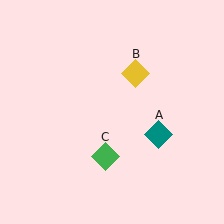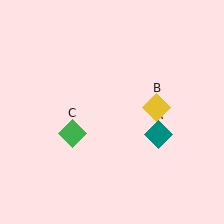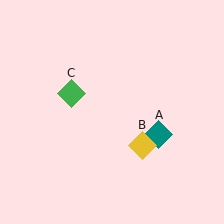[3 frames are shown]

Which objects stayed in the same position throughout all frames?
Teal diamond (object A) remained stationary.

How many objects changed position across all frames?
2 objects changed position: yellow diamond (object B), green diamond (object C).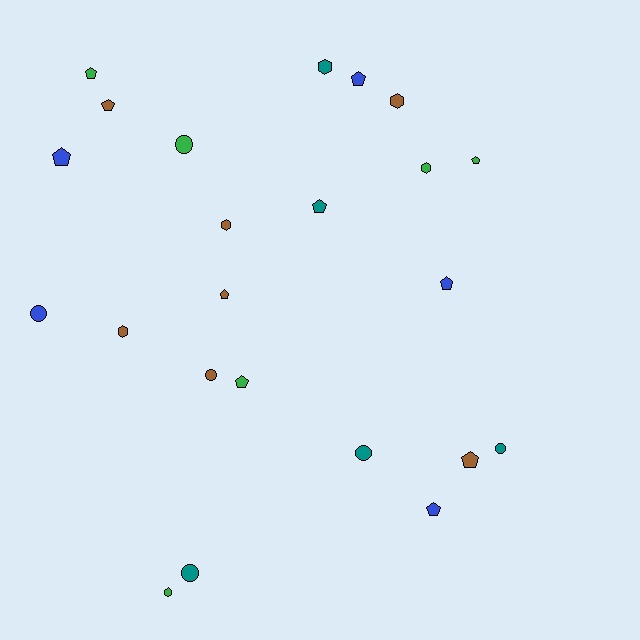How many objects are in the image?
There are 23 objects.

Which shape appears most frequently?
Pentagon, with 11 objects.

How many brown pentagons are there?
There are 3 brown pentagons.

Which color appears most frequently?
Brown, with 7 objects.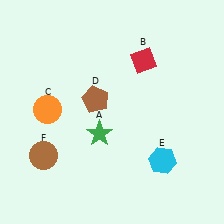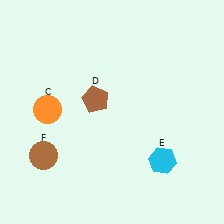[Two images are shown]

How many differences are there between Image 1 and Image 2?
There are 2 differences between the two images.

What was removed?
The red diamond (B), the green star (A) were removed in Image 2.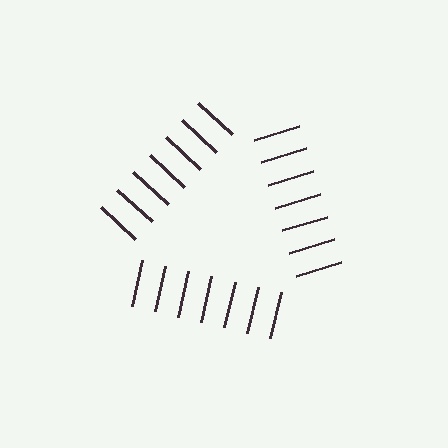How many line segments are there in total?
21 — 7 along each of the 3 edges.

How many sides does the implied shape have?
3 sides — the line-ends trace a triangle.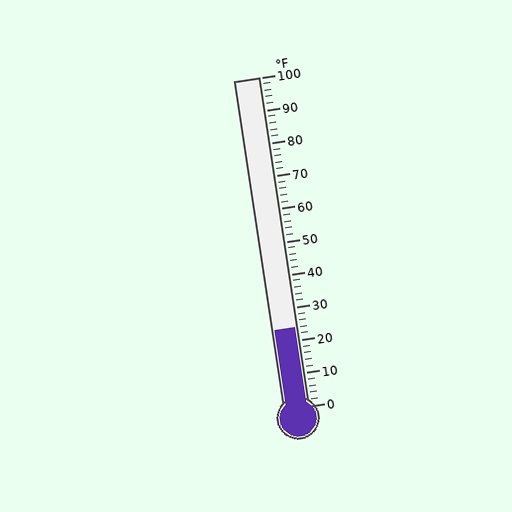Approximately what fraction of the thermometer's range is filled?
The thermometer is filled to approximately 25% of its range.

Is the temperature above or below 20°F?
The temperature is above 20°F.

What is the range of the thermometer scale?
The thermometer scale ranges from 0°F to 100°F.